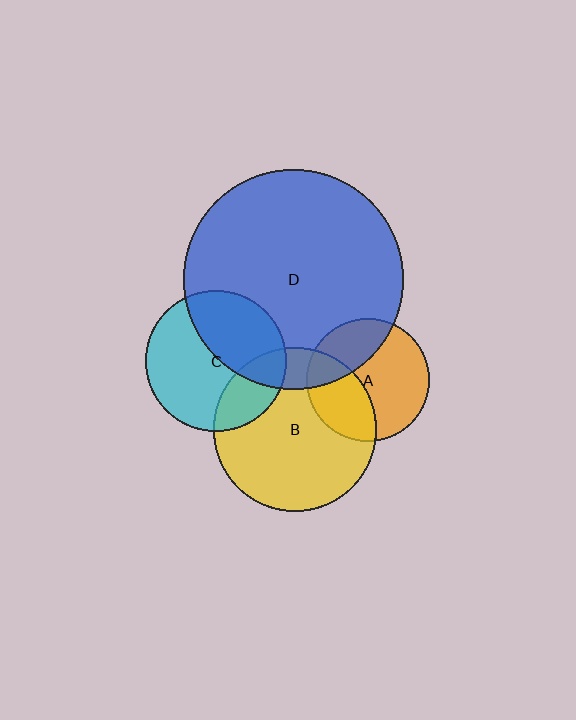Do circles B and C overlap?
Yes.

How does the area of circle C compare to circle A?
Approximately 1.3 times.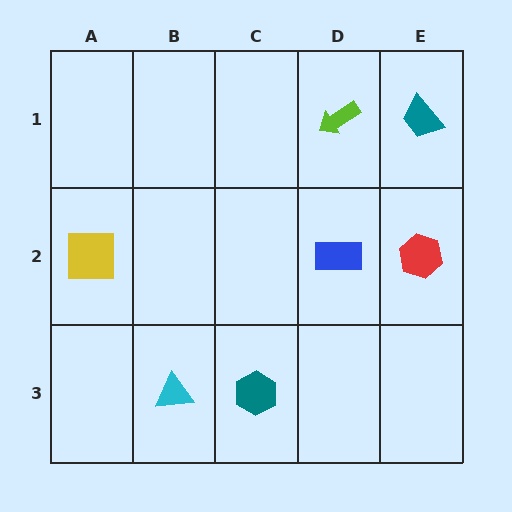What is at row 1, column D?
A lime arrow.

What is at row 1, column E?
A teal trapezoid.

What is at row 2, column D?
A blue rectangle.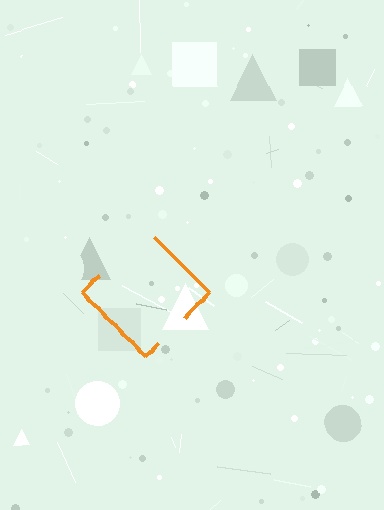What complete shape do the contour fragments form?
The contour fragments form a diamond.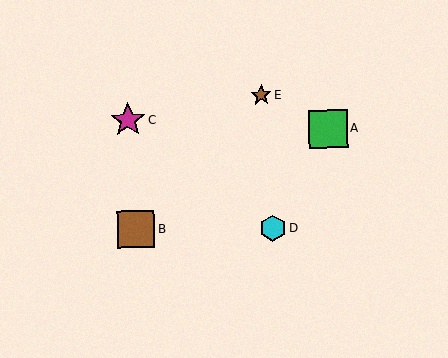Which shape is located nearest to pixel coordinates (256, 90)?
The brown star (labeled E) at (261, 95) is nearest to that location.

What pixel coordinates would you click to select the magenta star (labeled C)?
Click at (128, 120) to select the magenta star C.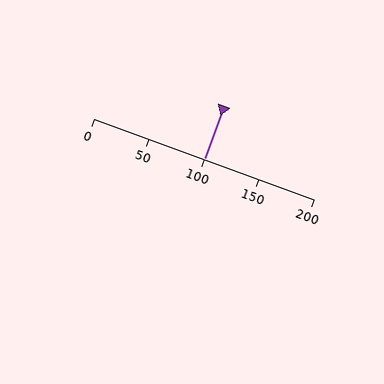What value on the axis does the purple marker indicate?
The marker indicates approximately 100.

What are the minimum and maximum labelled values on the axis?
The axis runs from 0 to 200.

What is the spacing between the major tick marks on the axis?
The major ticks are spaced 50 apart.